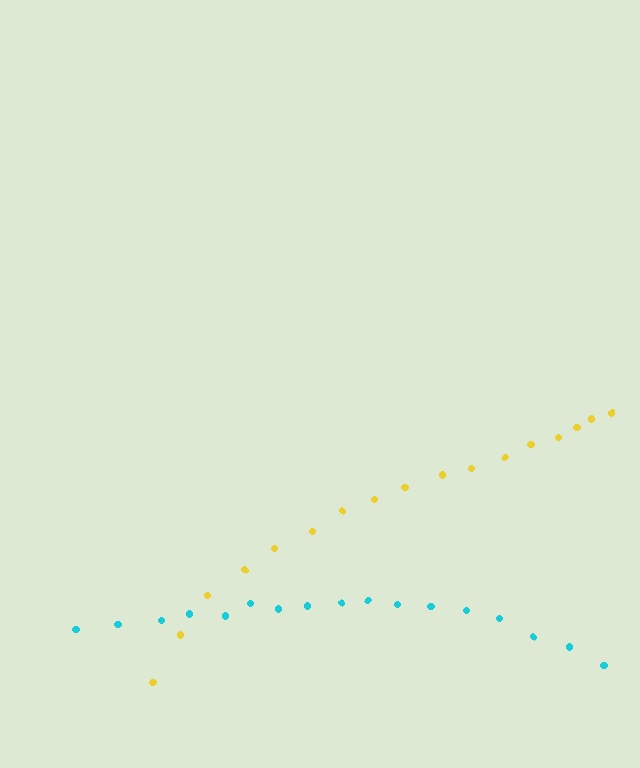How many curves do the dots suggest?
There are 2 distinct paths.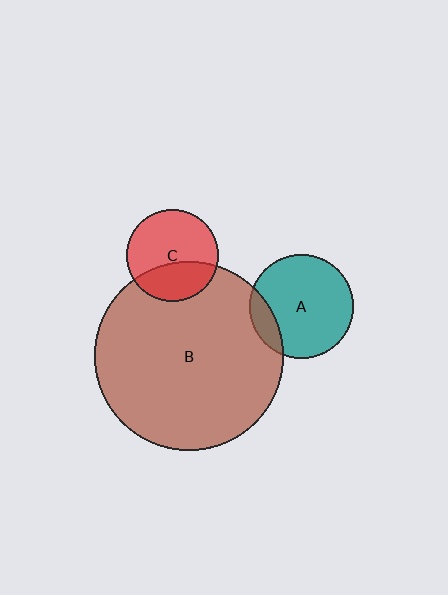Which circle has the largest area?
Circle B (brown).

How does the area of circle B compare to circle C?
Approximately 4.2 times.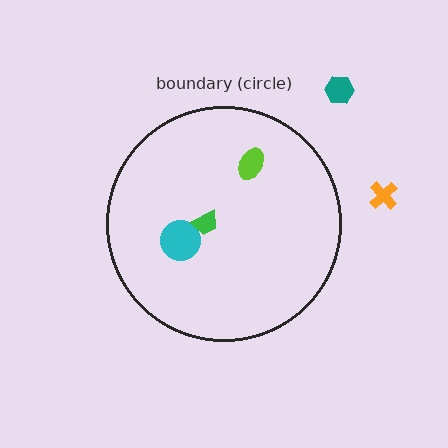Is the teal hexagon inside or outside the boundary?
Outside.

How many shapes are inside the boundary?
3 inside, 2 outside.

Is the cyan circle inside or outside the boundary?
Inside.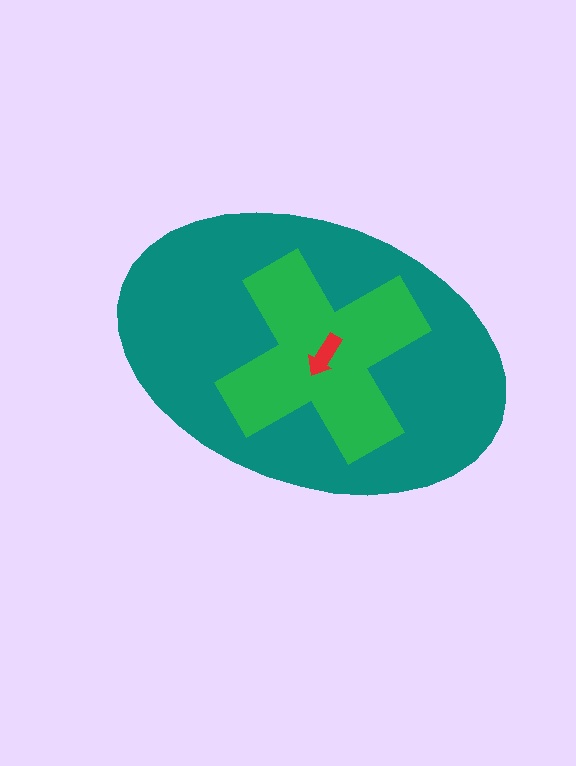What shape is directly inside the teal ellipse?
The green cross.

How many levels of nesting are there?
3.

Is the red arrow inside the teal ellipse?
Yes.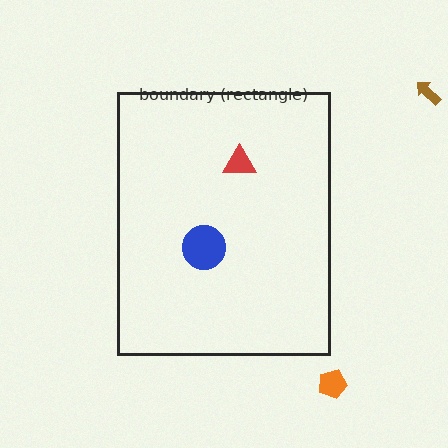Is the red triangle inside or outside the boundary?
Inside.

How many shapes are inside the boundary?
2 inside, 2 outside.